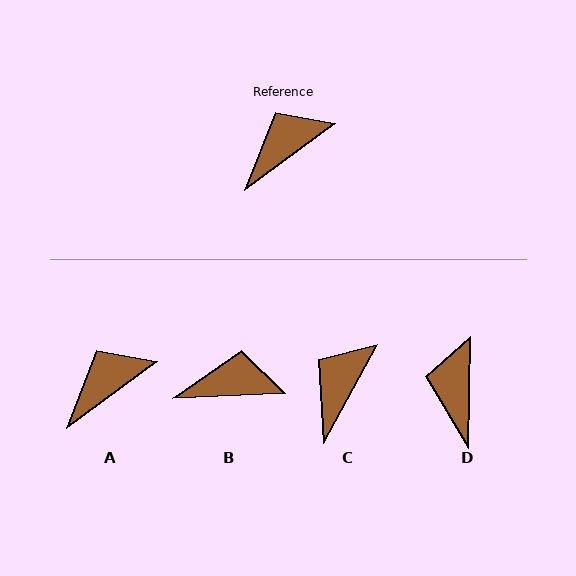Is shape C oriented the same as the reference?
No, it is off by about 25 degrees.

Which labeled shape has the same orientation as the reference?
A.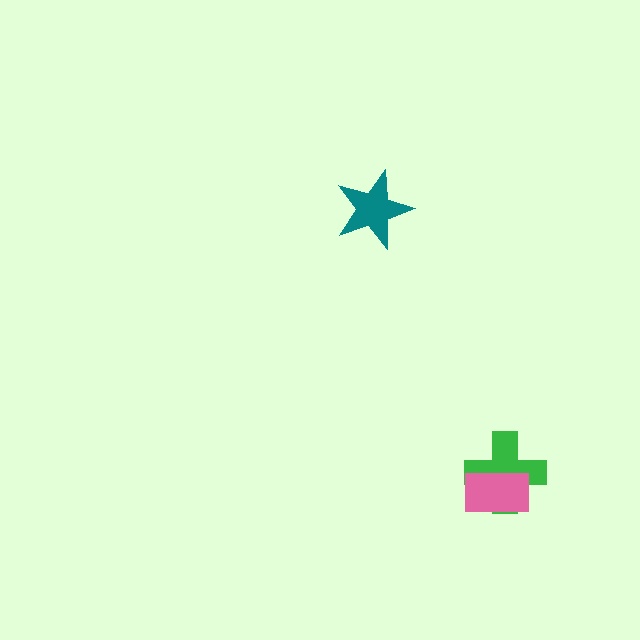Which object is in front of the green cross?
The pink rectangle is in front of the green cross.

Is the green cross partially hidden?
Yes, it is partially covered by another shape.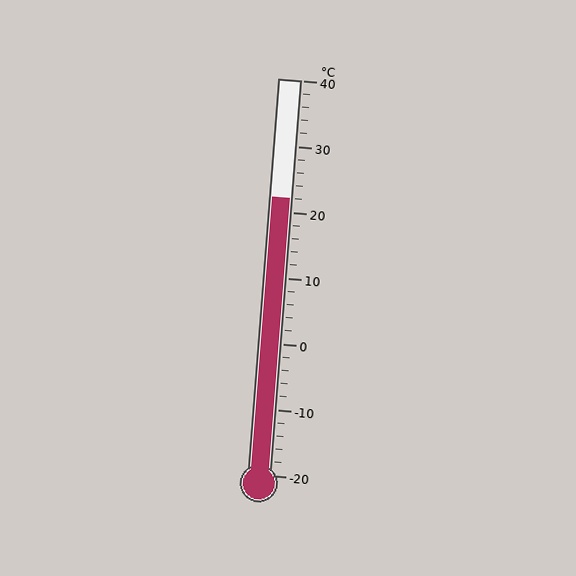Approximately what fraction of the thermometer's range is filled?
The thermometer is filled to approximately 70% of its range.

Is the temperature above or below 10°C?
The temperature is above 10°C.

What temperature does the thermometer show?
The thermometer shows approximately 22°C.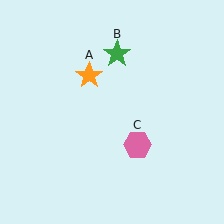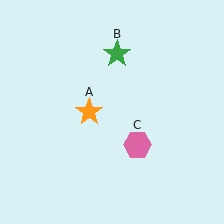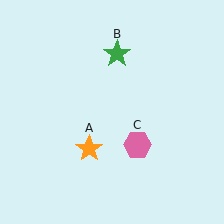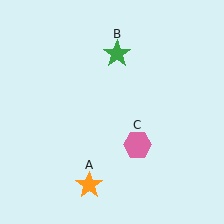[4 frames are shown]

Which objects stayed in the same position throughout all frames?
Green star (object B) and pink hexagon (object C) remained stationary.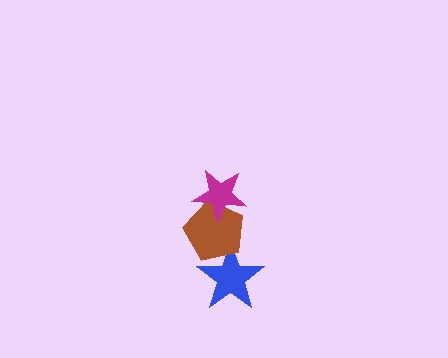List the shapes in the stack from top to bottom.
From top to bottom: the magenta star, the brown pentagon, the blue star.